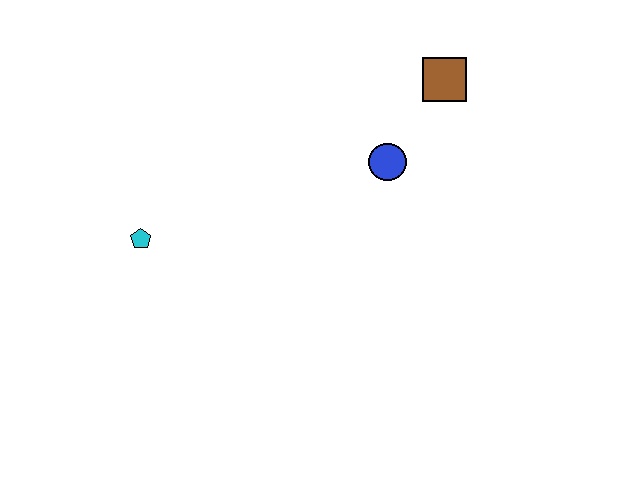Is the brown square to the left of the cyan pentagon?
No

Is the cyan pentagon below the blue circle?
Yes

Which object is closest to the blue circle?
The brown square is closest to the blue circle.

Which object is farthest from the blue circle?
The cyan pentagon is farthest from the blue circle.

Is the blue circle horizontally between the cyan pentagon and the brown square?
Yes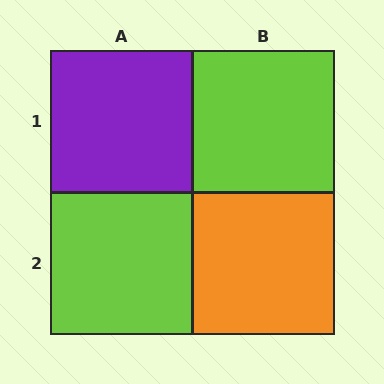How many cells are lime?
2 cells are lime.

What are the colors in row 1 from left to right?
Purple, lime.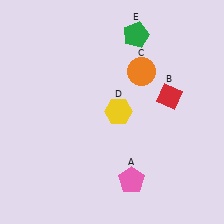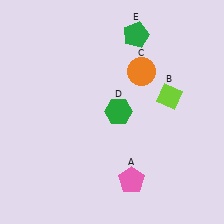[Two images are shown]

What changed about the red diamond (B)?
In Image 1, B is red. In Image 2, it changed to lime.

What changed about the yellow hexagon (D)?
In Image 1, D is yellow. In Image 2, it changed to green.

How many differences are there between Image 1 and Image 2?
There are 2 differences between the two images.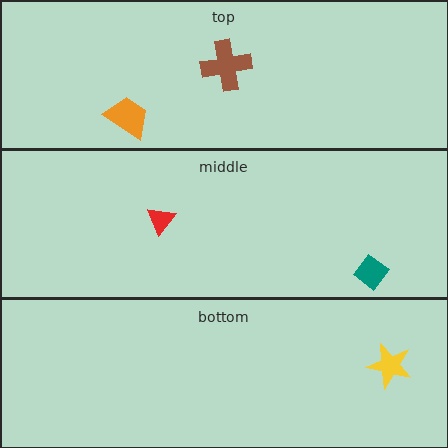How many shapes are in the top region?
2.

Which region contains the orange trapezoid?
The top region.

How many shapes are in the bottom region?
1.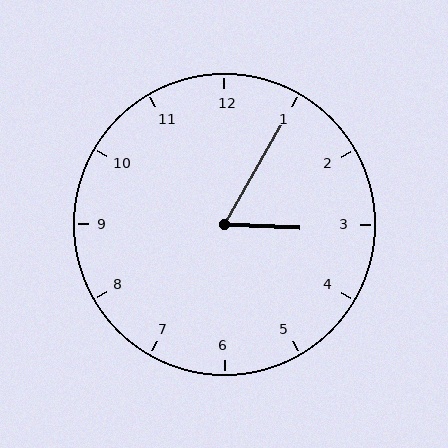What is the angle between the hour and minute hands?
Approximately 62 degrees.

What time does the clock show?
3:05.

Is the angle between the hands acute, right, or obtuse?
It is acute.